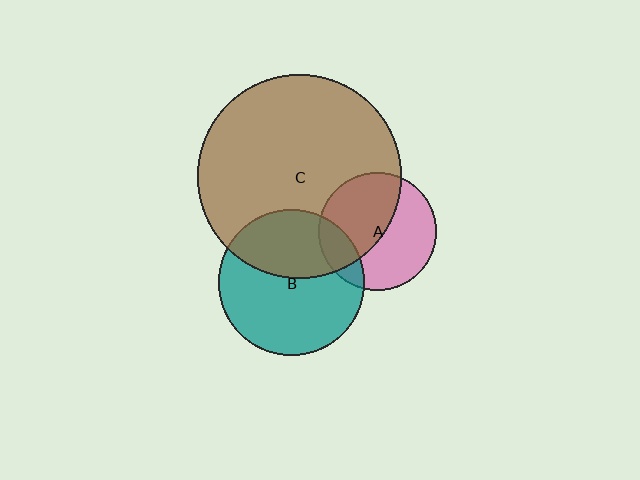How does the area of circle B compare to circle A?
Approximately 1.5 times.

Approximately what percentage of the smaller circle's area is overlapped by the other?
Approximately 40%.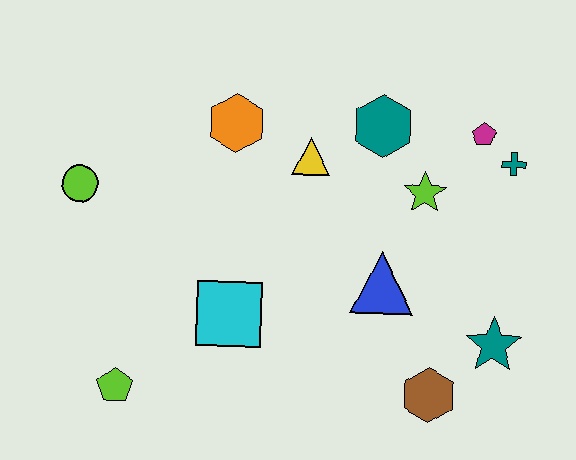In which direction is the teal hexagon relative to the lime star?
The teal hexagon is above the lime star.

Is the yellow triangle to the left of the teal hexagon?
Yes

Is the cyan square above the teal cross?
No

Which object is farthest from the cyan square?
The teal cross is farthest from the cyan square.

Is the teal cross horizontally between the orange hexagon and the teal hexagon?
No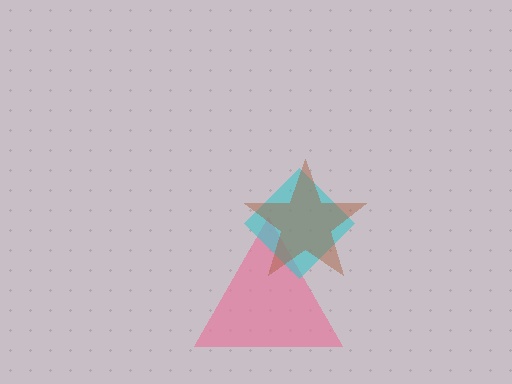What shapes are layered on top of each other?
The layered shapes are: a pink triangle, a cyan diamond, a brown star.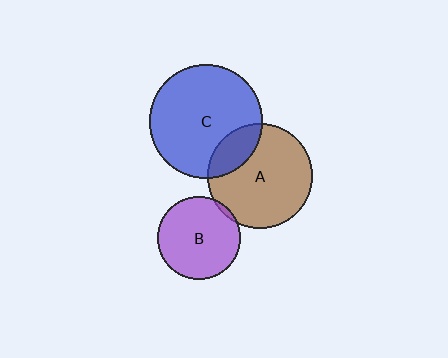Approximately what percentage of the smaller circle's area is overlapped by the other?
Approximately 20%.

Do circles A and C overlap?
Yes.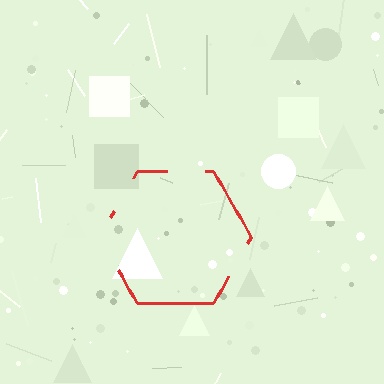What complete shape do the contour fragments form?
The contour fragments form a hexagon.